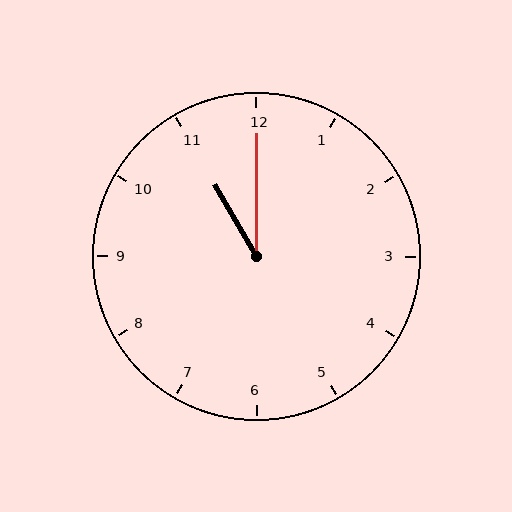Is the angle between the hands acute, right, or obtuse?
It is acute.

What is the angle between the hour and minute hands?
Approximately 30 degrees.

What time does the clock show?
11:00.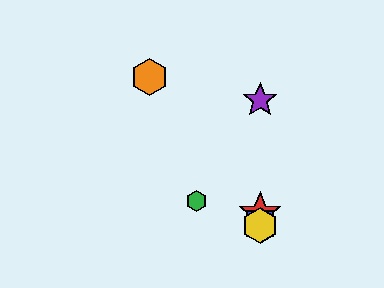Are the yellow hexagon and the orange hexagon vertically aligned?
No, the yellow hexagon is at x≈260 and the orange hexagon is at x≈150.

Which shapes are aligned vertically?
The red star, the blue square, the yellow hexagon, the purple star are aligned vertically.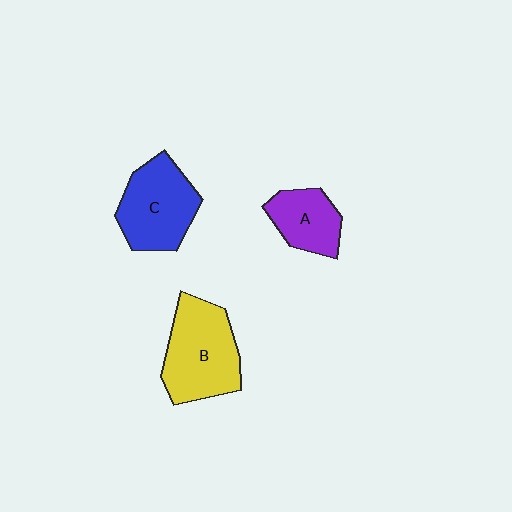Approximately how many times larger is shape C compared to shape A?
Approximately 1.5 times.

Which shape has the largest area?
Shape B (yellow).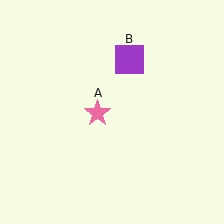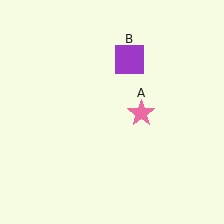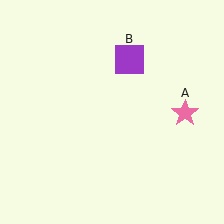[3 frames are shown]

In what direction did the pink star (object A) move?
The pink star (object A) moved right.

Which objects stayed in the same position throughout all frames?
Purple square (object B) remained stationary.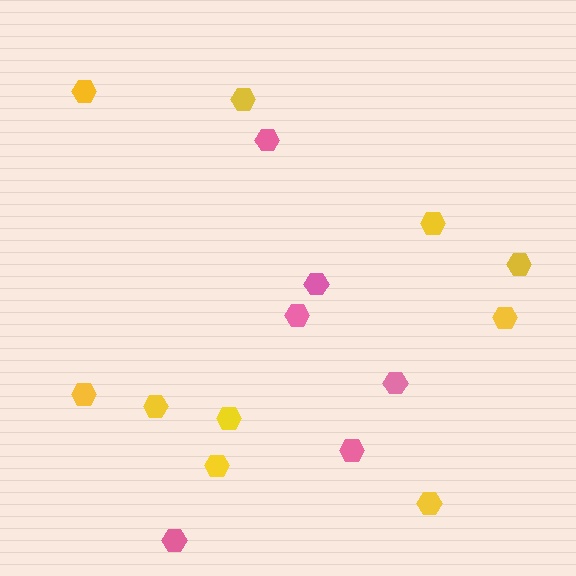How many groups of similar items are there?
There are 2 groups: one group of pink hexagons (6) and one group of yellow hexagons (10).